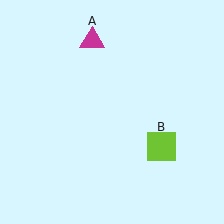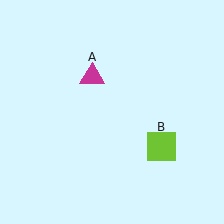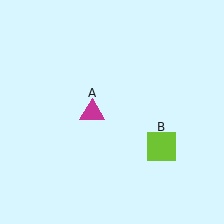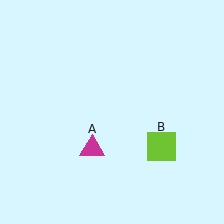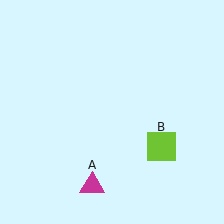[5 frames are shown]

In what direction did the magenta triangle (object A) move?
The magenta triangle (object A) moved down.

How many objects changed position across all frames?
1 object changed position: magenta triangle (object A).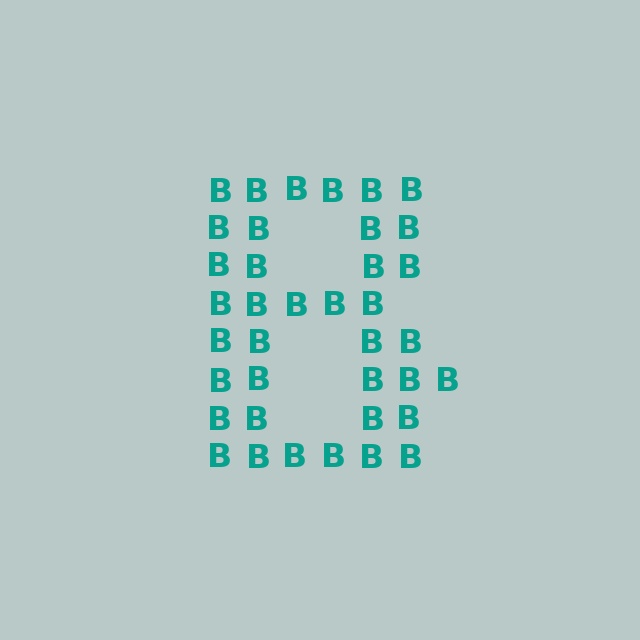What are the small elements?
The small elements are letter B's.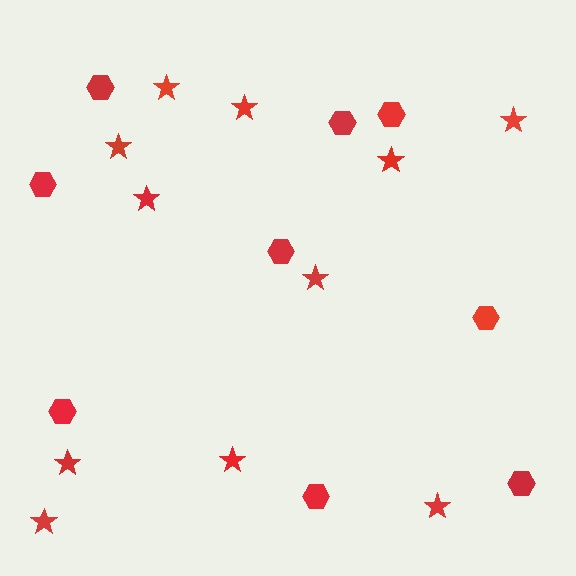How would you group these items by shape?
There are 2 groups: one group of hexagons (9) and one group of stars (11).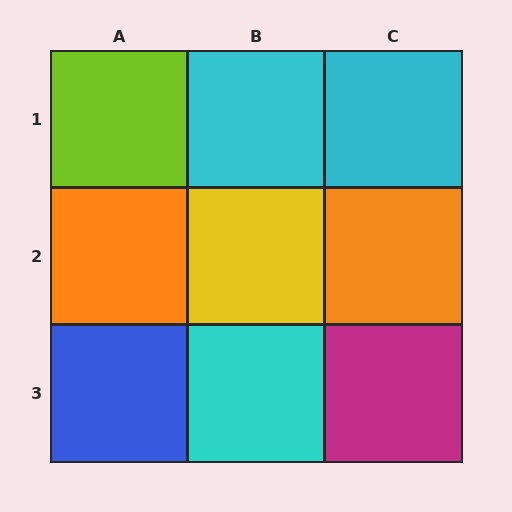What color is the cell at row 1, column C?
Cyan.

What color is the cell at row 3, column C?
Magenta.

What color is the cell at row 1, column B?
Cyan.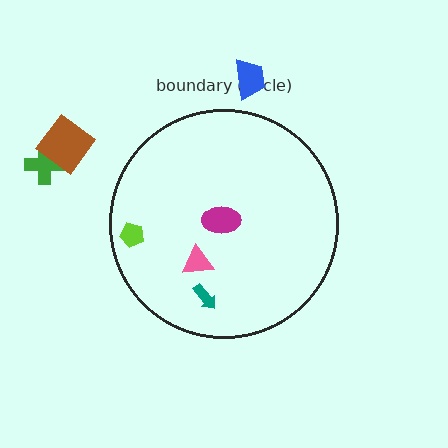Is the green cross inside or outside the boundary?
Outside.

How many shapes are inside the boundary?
4 inside, 3 outside.